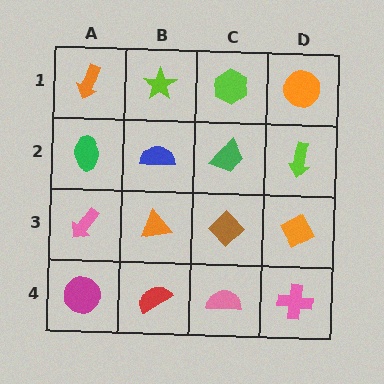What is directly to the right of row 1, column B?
A lime hexagon.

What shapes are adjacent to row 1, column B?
A blue semicircle (row 2, column B), an orange arrow (row 1, column A), a lime hexagon (row 1, column C).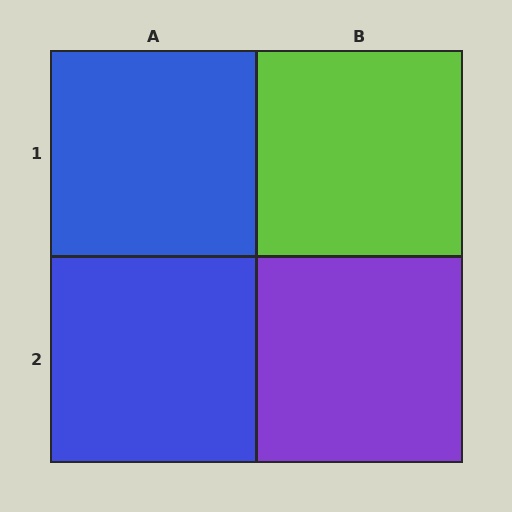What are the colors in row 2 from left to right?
Blue, purple.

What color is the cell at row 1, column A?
Blue.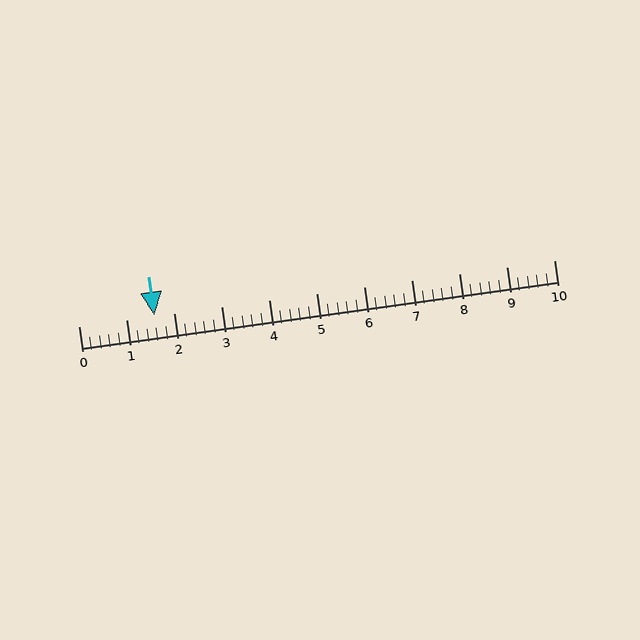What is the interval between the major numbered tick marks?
The major tick marks are spaced 1 units apart.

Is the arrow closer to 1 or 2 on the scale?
The arrow is closer to 2.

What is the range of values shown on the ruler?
The ruler shows values from 0 to 10.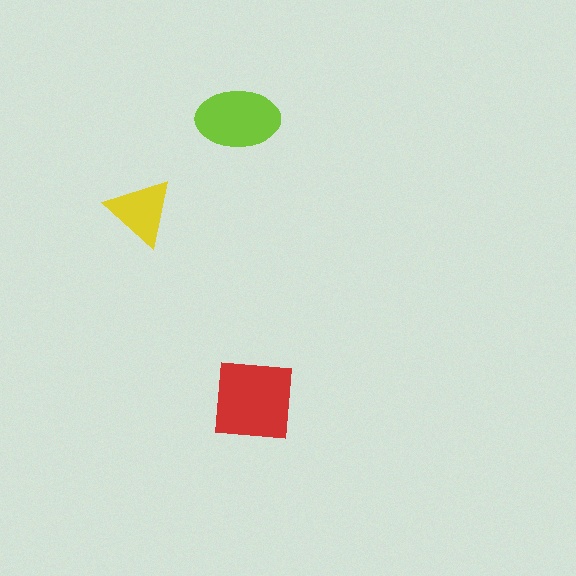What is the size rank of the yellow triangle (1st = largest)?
3rd.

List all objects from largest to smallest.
The red square, the lime ellipse, the yellow triangle.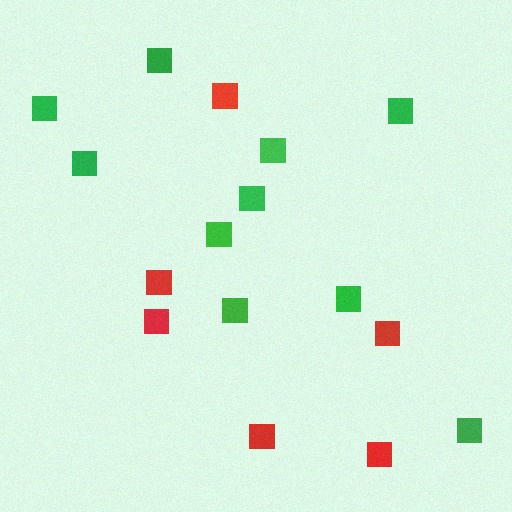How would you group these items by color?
There are 2 groups: one group of green squares (10) and one group of red squares (6).